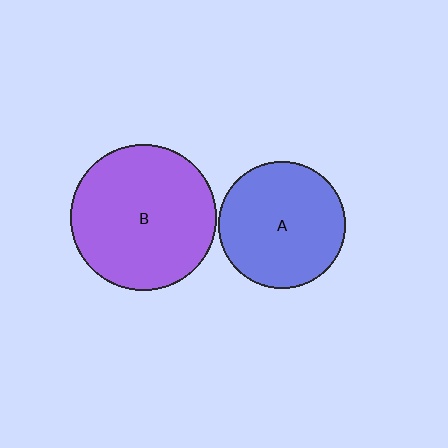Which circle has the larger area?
Circle B (purple).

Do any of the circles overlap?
No, none of the circles overlap.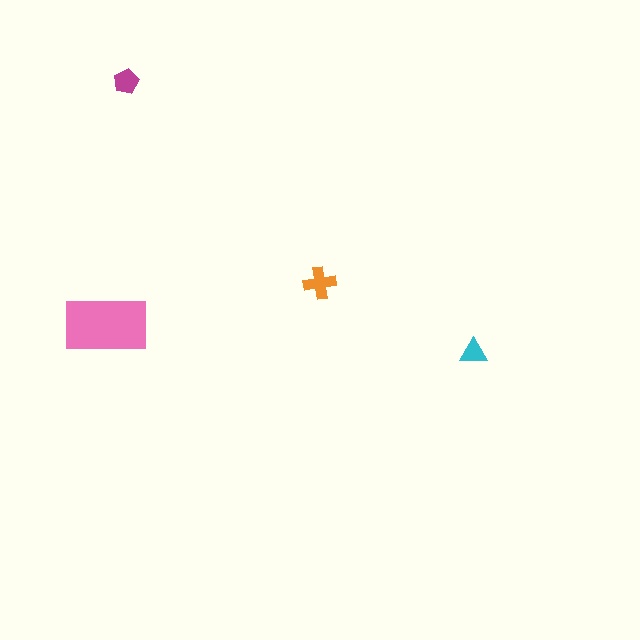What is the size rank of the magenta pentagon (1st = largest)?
3rd.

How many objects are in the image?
There are 4 objects in the image.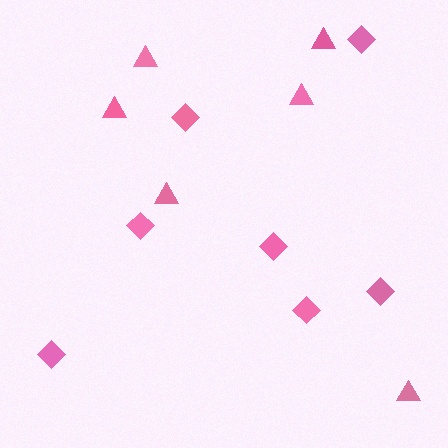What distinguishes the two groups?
There are 2 groups: one group of diamonds (7) and one group of triangles (6).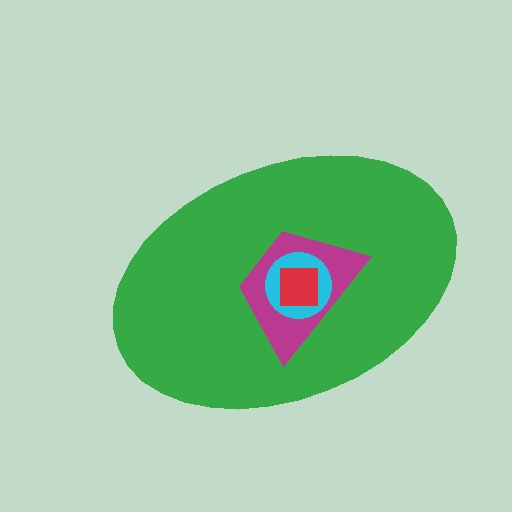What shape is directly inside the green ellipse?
The magenta trapezoid.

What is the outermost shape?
The green ellipse.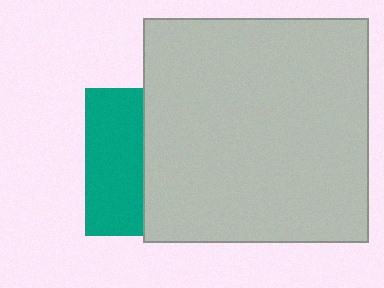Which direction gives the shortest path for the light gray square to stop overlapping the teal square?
Moving right gives the shortest separation.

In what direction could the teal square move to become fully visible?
The teal square could move left. That would shift it out from behind the light gray square entirely.